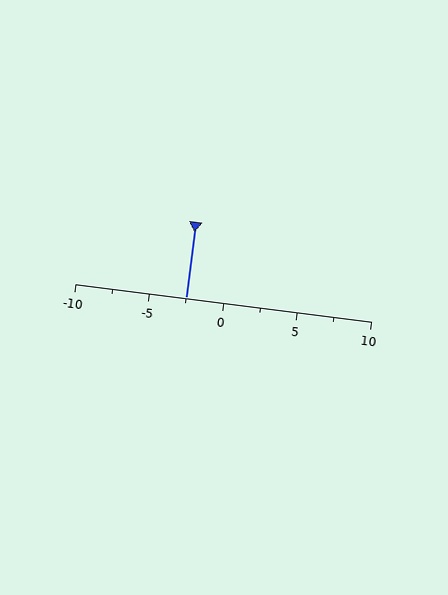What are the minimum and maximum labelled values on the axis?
The axis runs from -10 to 10.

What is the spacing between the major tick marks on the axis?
The major ticks are spaced 5 apart.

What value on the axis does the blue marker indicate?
The marker indicates approximately -2.5.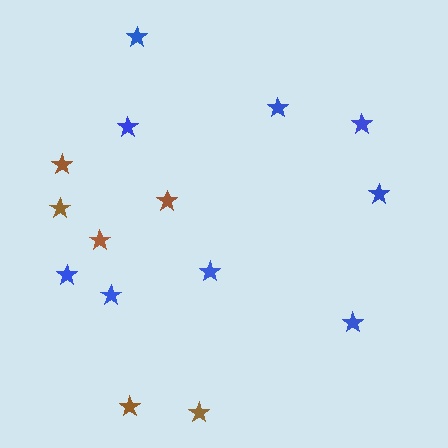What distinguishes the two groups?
There are 2 groups: one group of brown stars (6) and one group of blue stars (9).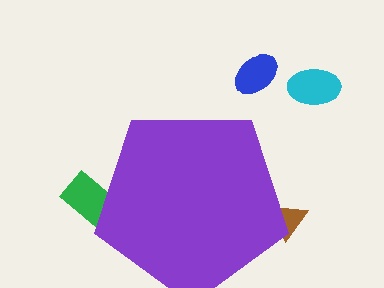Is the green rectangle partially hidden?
Yes, the green rectangle is partially hidden behind the purple pentagon.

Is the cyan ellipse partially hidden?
No, the cyan ellipse is fully visible.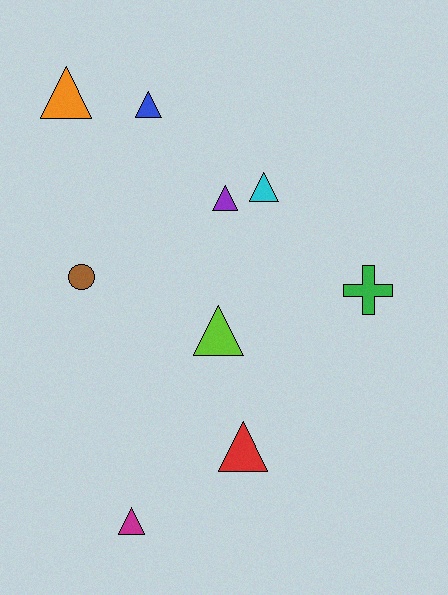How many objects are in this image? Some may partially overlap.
There are 9 objects.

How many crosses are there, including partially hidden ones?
There is 1 cross.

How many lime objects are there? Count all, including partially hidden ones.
There is 1 lime object.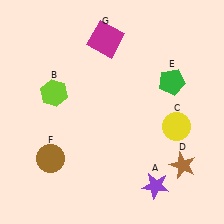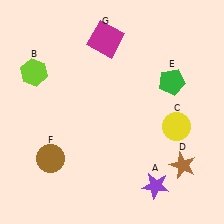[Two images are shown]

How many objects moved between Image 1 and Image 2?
1 object moved between the two images.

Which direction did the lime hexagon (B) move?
The lime hexagon (B) moved up.